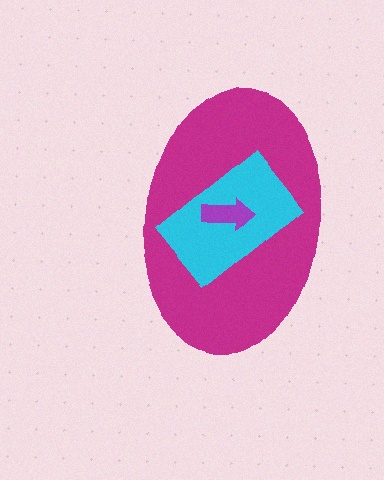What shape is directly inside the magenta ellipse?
The cyan rectangle.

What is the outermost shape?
The magenta ellipse.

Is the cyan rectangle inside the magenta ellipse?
Yes.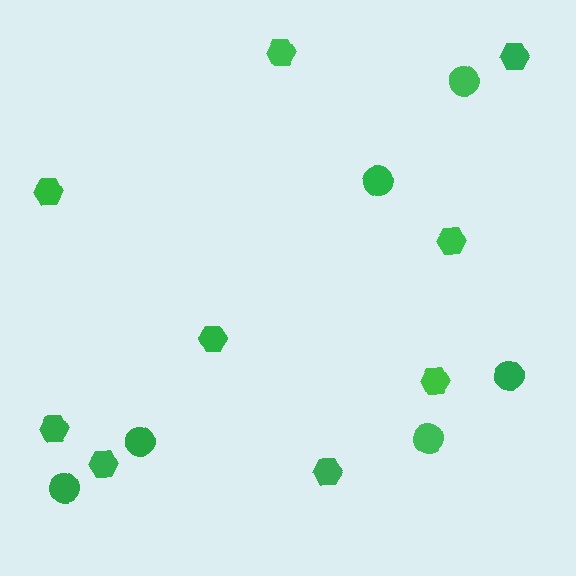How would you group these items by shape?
There are 2 groups: one group of circles (6) and one group of hexagons (9).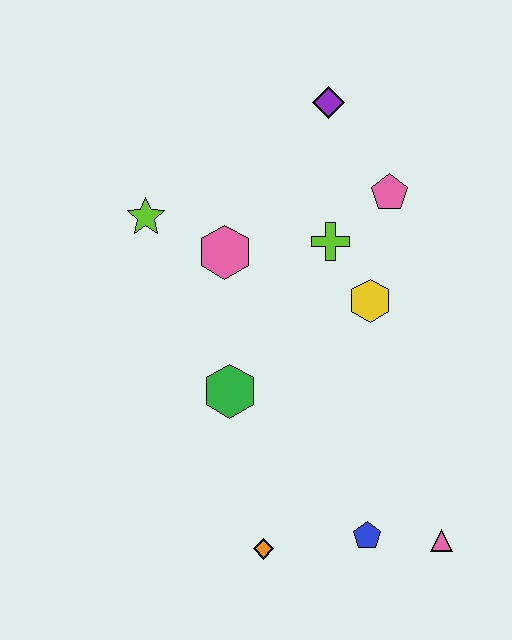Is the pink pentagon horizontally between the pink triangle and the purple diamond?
Yes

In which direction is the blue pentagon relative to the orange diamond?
The blue pentagon is to the right of the orange diamond.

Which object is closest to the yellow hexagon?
The lime cross is closest to the yellow hexagon.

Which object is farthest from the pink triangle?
The purple diamond is farthest from the pink triangle.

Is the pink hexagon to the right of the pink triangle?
No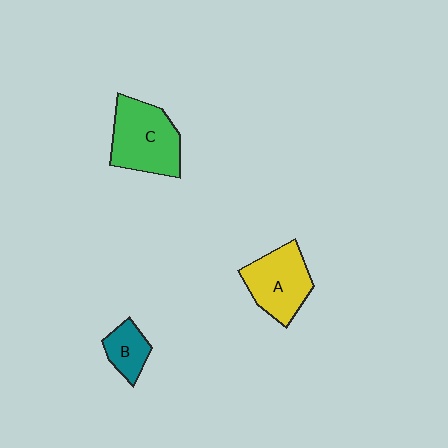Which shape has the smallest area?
Shape B (teal).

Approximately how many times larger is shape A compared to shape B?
Approximately 1.9 times.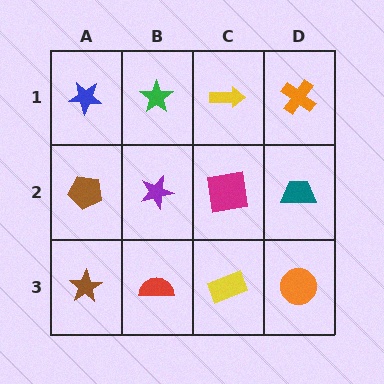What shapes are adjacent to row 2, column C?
A yellow arrow (row 1, column C), a yellow rectangle (row 3, column C), a purple star (row 2, column B), a teal trapezoid (row 2, column D).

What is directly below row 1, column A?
A brown pentagon.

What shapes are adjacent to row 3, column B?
A purple star (row 2, column B), a brown star (row 3, column A), a yellow rectangle (row 3, column C).